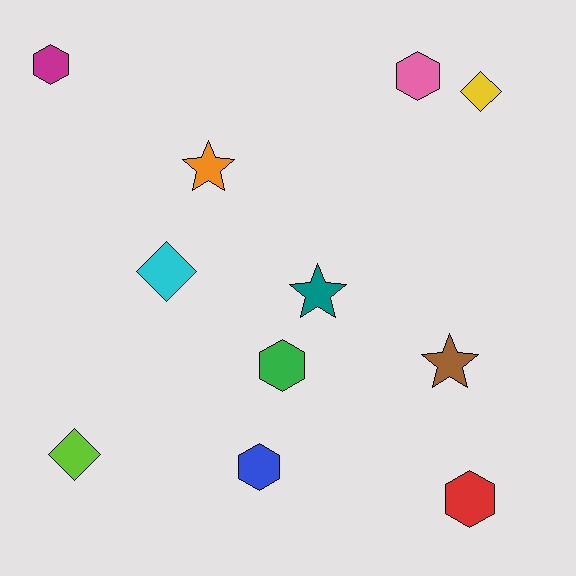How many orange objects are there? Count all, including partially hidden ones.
There is 1 orange object.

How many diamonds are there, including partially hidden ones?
There are 3 diamonds.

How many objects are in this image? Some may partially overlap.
There are 11 objects.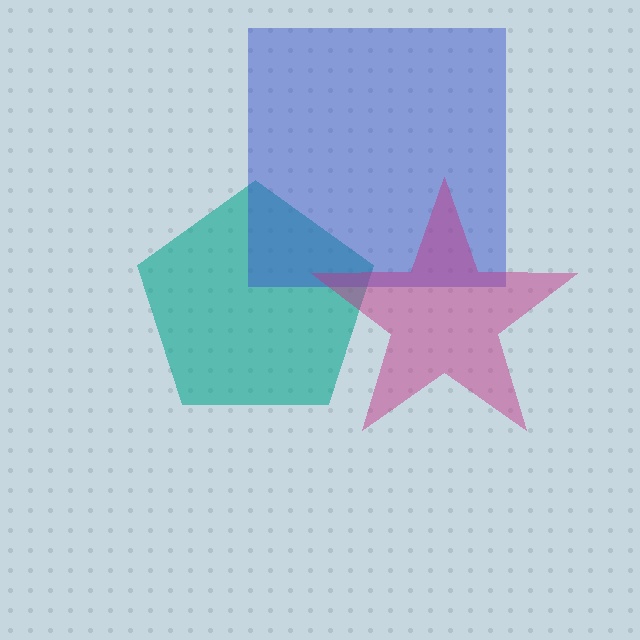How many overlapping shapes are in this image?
There are 3 overlapping shapes in the image.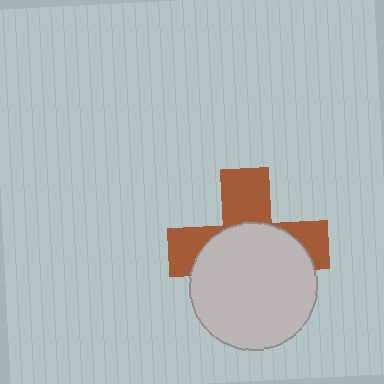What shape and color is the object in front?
The object in front is a light gray circle.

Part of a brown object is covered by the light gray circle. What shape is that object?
It is a cross.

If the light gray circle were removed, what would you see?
You would see the complete brown cross.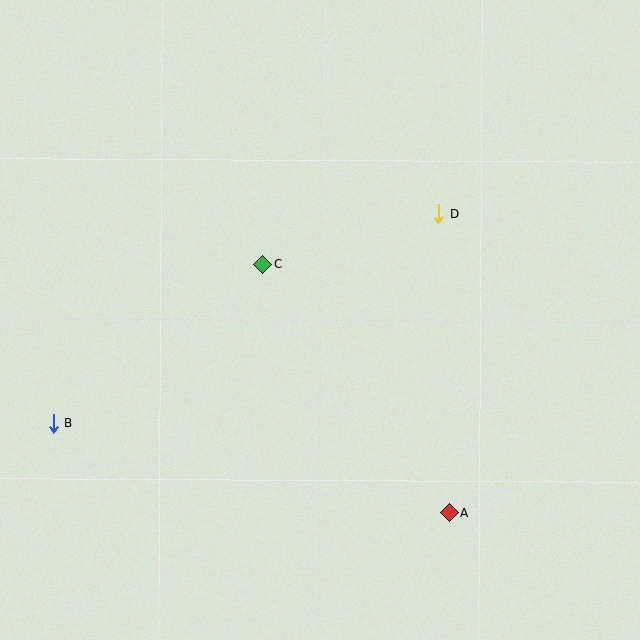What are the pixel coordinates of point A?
Point A is at (449, 513).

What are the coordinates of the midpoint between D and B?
The midpoint between D and B is at (246, 318).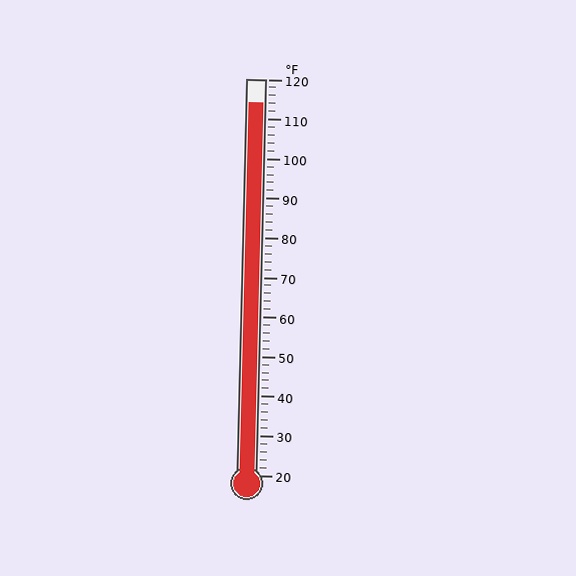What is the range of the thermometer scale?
The thermometer scale ranges from 20°F to 120°F.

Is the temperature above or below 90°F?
The temperature is above 90°F.